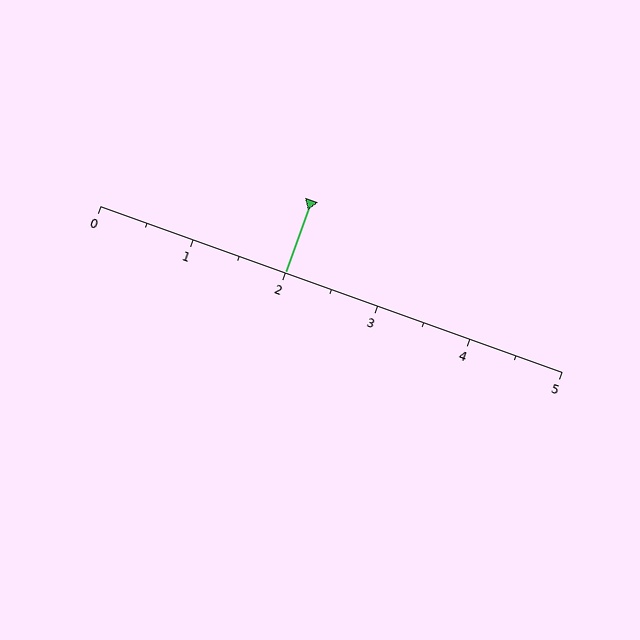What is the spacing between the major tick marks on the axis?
The major ticks are spaced 1 apart.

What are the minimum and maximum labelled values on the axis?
The axis runs from 0 to 5.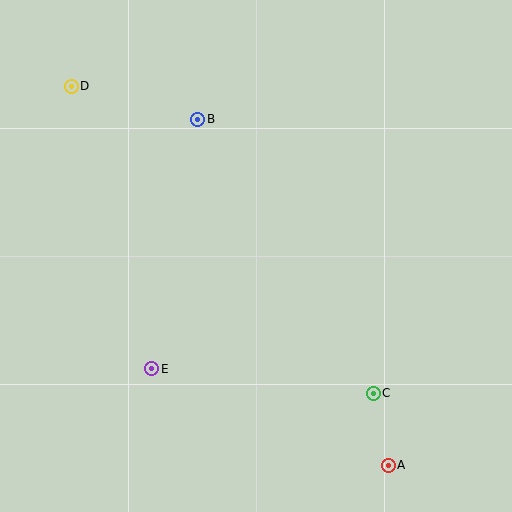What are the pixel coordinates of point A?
Point A is at (388, 465).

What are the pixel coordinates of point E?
Point E is at (152, 369).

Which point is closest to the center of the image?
Point B at (198, 119) is closest to the center.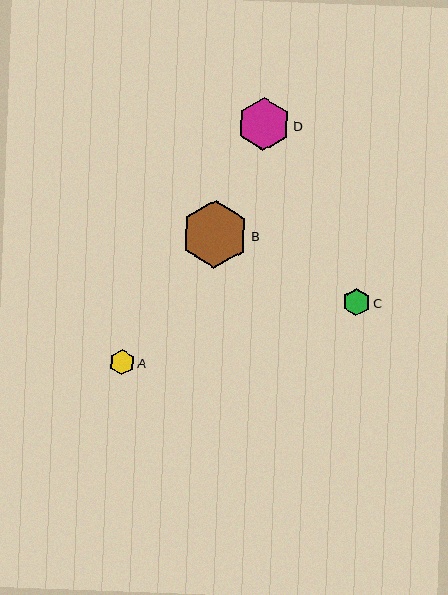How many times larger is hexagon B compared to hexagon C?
Hexagon B is approximately 2.5 times the size of hexagon C.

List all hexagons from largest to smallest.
From largest to smallest: B, D, C, A.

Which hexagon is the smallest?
Hexagon A is the smallest with a size of approximately 25 pixels.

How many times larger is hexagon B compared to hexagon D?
Hexagon B is approximately 1.3 times the size of hexagon D.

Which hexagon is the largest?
Hexagon B is the largest with a size of approximately 68 pixels.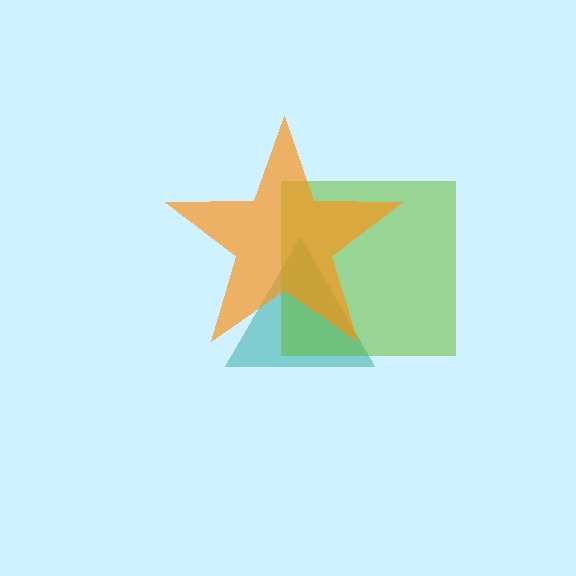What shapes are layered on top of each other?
The layered shapes are: a teal triangle, a lime square, an orange star.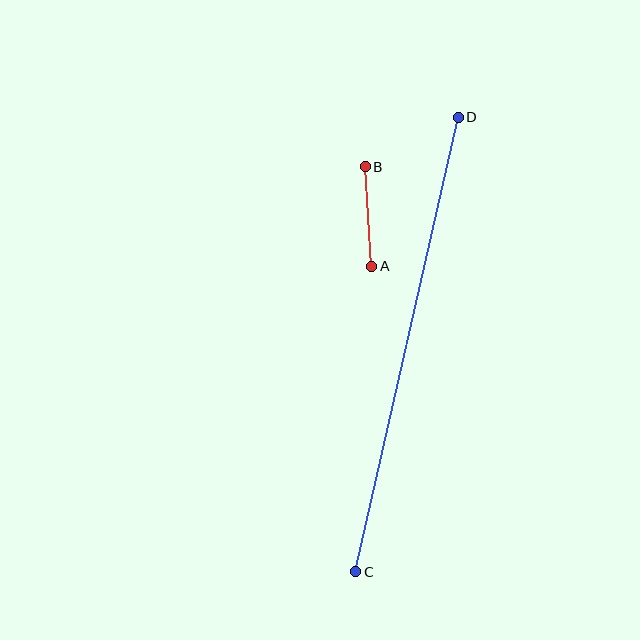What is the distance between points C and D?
The distance is approximately 466 pixels.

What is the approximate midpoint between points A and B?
The midpoint is at approximately (368, 216) pixels.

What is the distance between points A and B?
The distance is approximately 99 pixels.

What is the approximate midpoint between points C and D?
The midpoint is at approximately (407, 345) pixels.